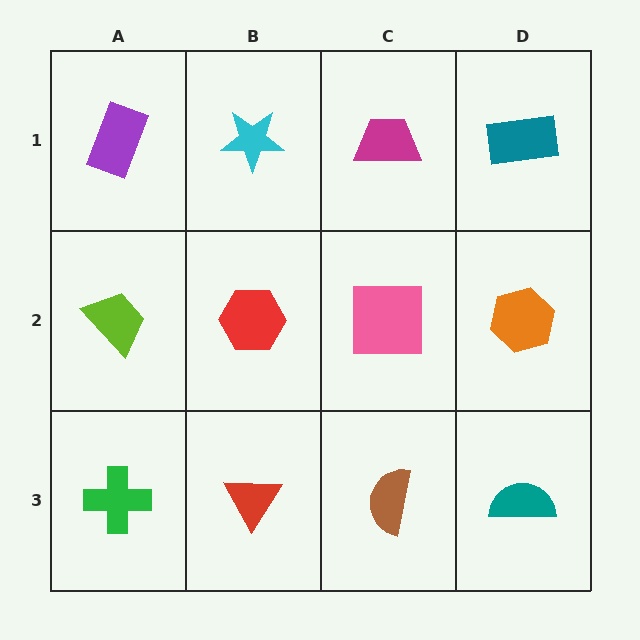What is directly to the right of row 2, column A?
A red hexagon.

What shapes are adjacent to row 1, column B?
A red hexagon (row 2, column B), a purple rectangle (row 1, column A), a magenta trapezoid (row 1, column C).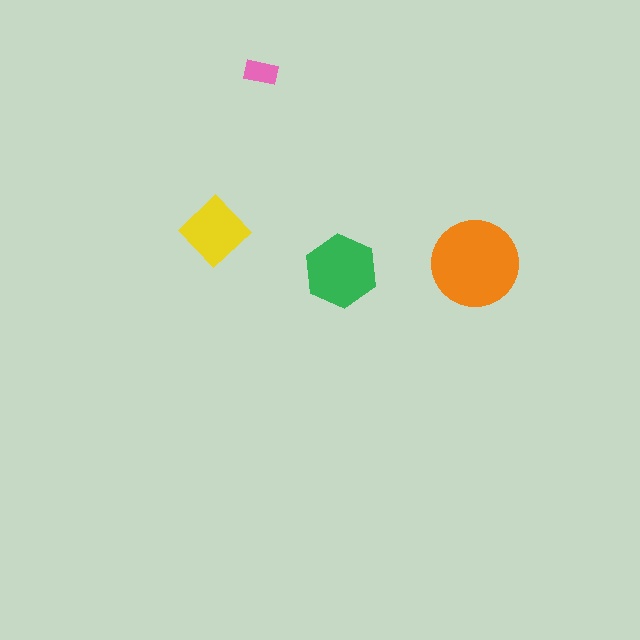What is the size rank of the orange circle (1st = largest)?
1st.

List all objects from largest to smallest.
The orange circle, the green hexagon, the yellow diamond, the pink rectangle.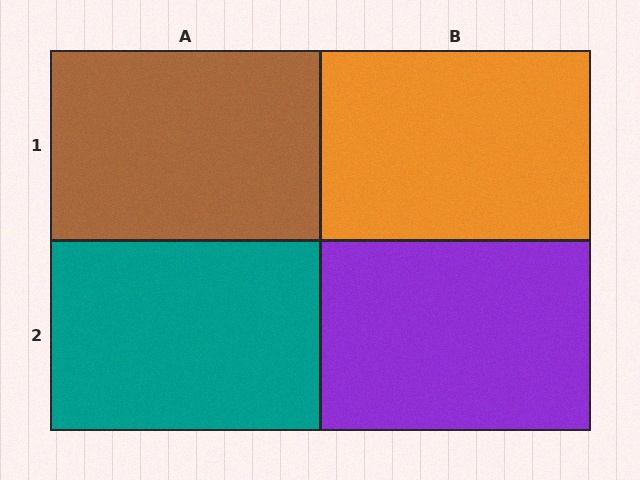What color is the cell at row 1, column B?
Orange.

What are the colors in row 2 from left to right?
Teal, purple.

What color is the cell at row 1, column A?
Brown.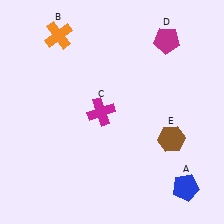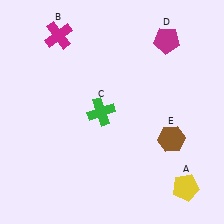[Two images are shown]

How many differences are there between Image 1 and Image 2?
There are 3 differences between the two images.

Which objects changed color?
A changed from blue to yellow. B changed from orange to magenta. C changed from magenta to green.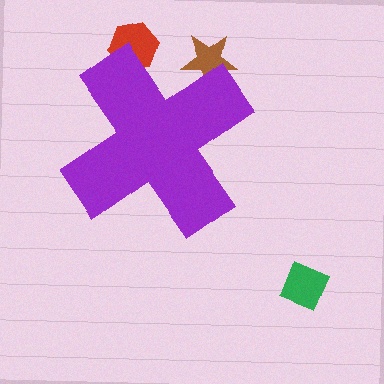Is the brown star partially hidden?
Yes, the brown star is partially hidden behind the purple cross.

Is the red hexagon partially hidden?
Yes, the red hexagon is partially hidden behind the purple cross.